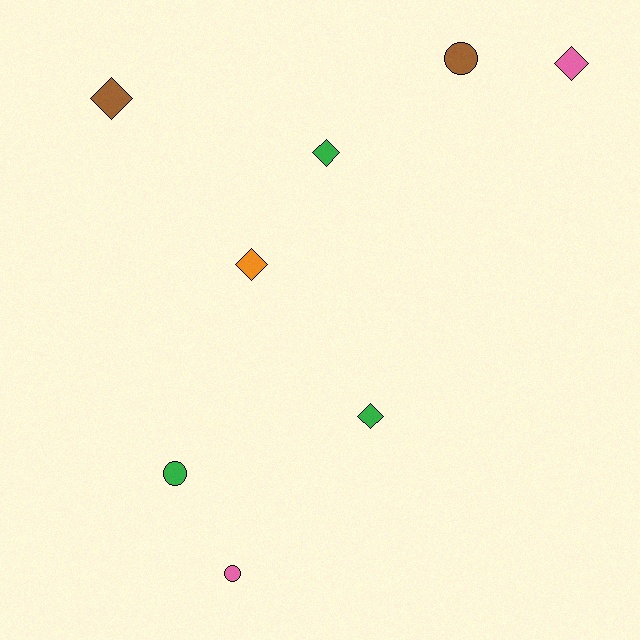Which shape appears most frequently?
Diamond, with 5 objects.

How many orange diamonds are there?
There is 1 orange diamond.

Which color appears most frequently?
Green, with 3 objects.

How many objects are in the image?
There are 8 objects.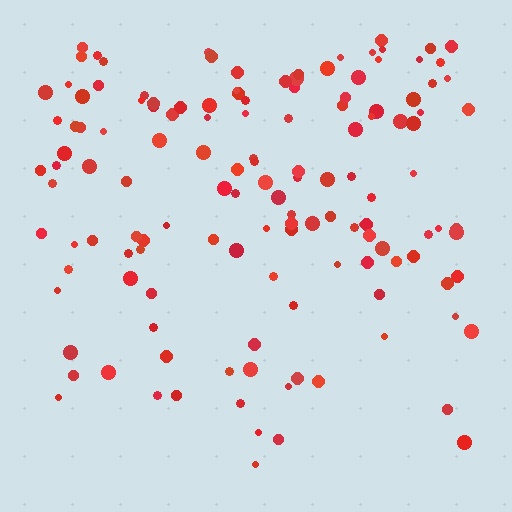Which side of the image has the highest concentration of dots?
The top.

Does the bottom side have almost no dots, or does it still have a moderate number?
Still a moderate number, just noticeably fewer than the top.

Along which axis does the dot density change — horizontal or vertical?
Vertical.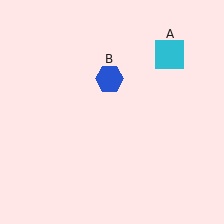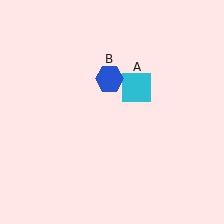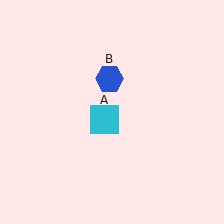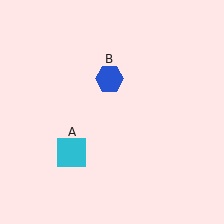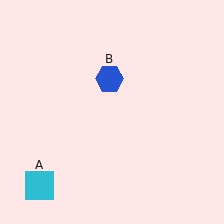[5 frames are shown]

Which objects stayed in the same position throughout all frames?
Blue hexagon (object B) remained stationary.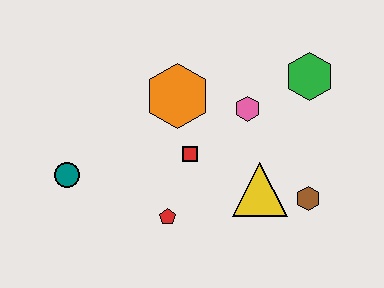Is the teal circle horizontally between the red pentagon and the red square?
No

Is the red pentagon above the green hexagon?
No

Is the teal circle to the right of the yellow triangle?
No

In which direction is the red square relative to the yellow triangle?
The red square is to the left of the yellow triangle.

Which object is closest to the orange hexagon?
The red square is closest to the orange hexagon.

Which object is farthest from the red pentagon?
The green hexagon is farthest from the red pentagon.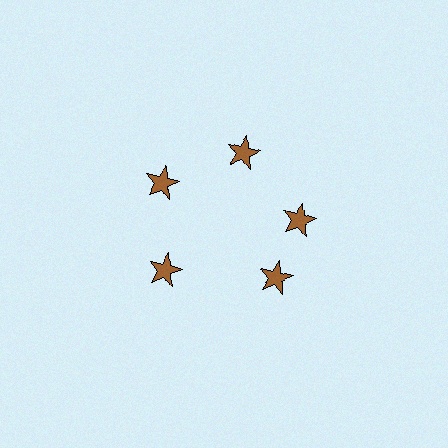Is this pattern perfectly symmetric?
No. The 5 brown stars are arranged in a ring, but one element near the 5 o'clock position is rotated out of alignment along the ring, breaking the 5-fold rotational symmetry.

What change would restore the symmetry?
The symmetry would be restored by rotating it back into even spacing with its neighbors so that all 5 stars sit at equal angles and equal distance from the center.